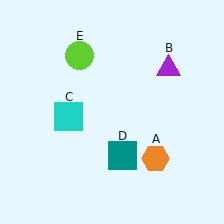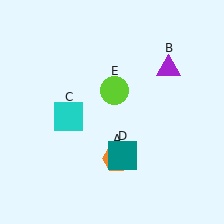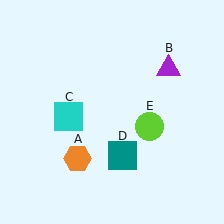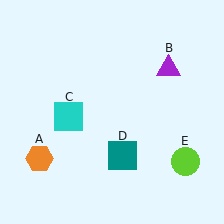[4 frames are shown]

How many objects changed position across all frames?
2 objects changed position: orange hexagon (object A), lime circle (object E).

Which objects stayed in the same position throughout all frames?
Purple triangle (object B) and cyan square (object C) and teal square (object D) remained stationary.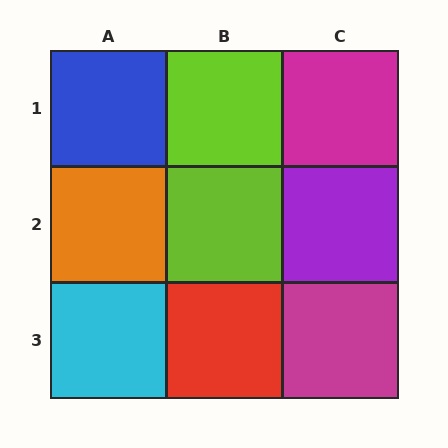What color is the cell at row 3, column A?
Cyan.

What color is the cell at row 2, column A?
Orange.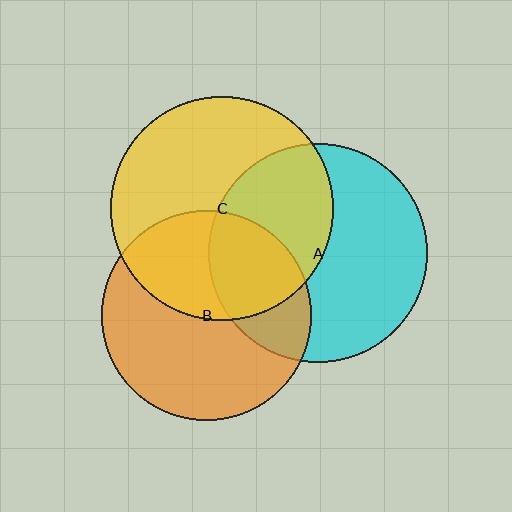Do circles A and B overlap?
Yes.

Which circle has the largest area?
Circle C (yellow).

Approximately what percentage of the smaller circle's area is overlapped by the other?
Approximately 30%.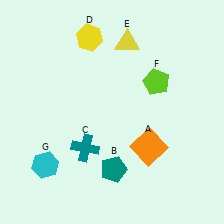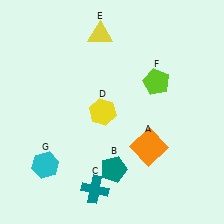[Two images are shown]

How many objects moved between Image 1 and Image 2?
3 objects moved between the two images.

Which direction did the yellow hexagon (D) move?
The yellow hexagon (D) moved down.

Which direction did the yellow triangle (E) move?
The yellow triangle (E) moved left.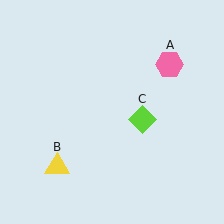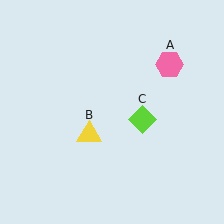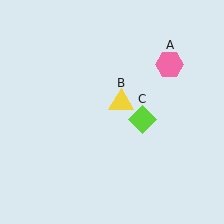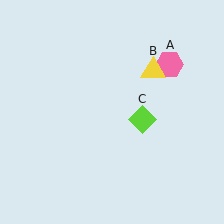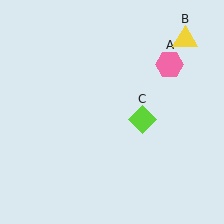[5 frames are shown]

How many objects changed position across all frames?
1 object changed position: yellow triangle (object B).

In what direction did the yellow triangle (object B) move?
The yellow triangle (object B) moved up and to the right.